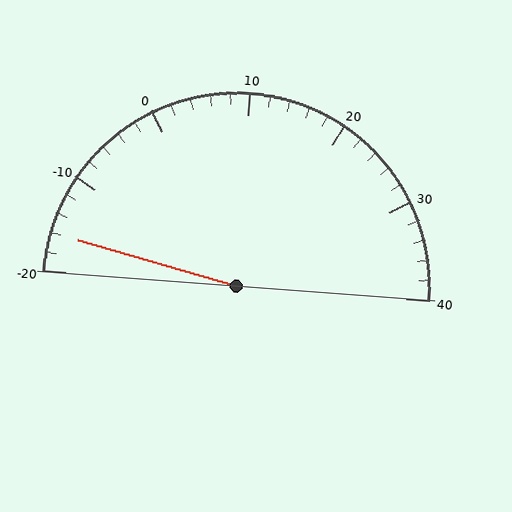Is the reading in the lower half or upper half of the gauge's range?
The reading is in the lower half of the range (-20 to 40).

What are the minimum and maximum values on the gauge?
The gauge ranges from -20 to 40.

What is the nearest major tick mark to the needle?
The nearest major tick mark is -20.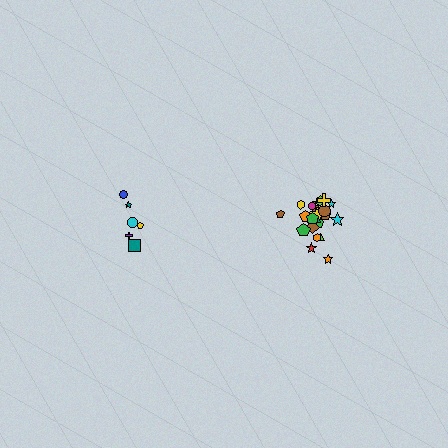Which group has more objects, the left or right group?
The right group.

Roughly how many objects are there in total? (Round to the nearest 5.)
Roughly 30 objects in total.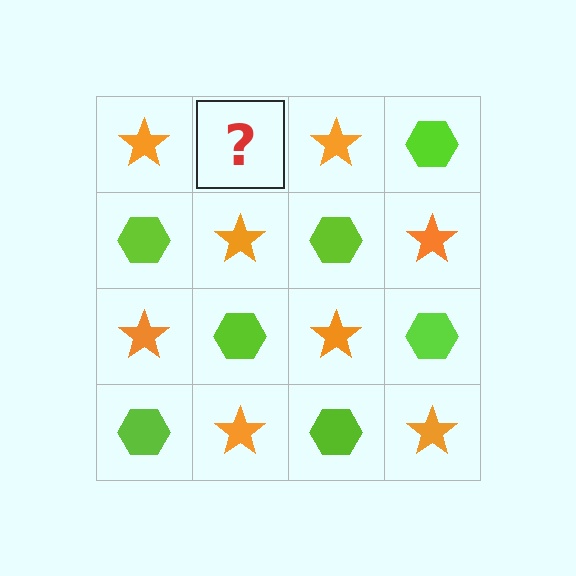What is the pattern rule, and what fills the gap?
The rule is that it alternates orange star and lime hexagon in a checkerboard pattern. The gap should be filled with a lime hexagon.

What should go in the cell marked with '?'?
The missing cell should contain a lime hexagon.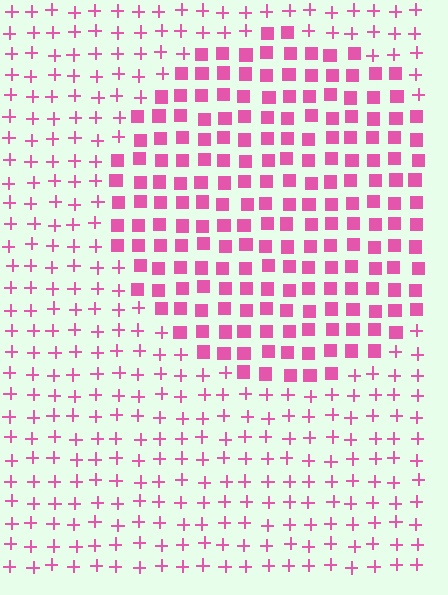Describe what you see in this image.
The image is filled with small pink elements arranged in a uniform grid. A circle-shaped region contains squares, while the surrounding area contains plus signs. The boundary is defined purely by the change in element shape.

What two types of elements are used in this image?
The image uses squares inside the circle region and plus signs outside it.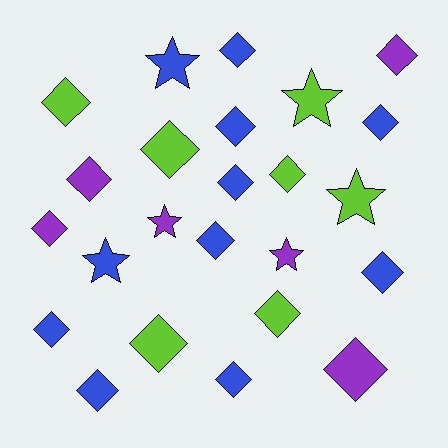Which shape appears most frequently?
Diamond, with 18 objects.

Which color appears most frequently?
Blue, with 11 objects.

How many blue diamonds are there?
There are 9 blue diamonds.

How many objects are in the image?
There are 24 objects.